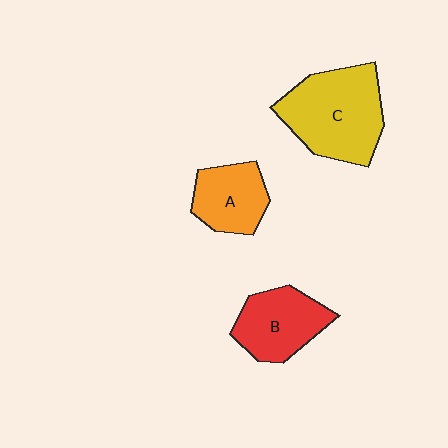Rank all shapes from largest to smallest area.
From largest to smallest: C (yellow), B (red), A (orange).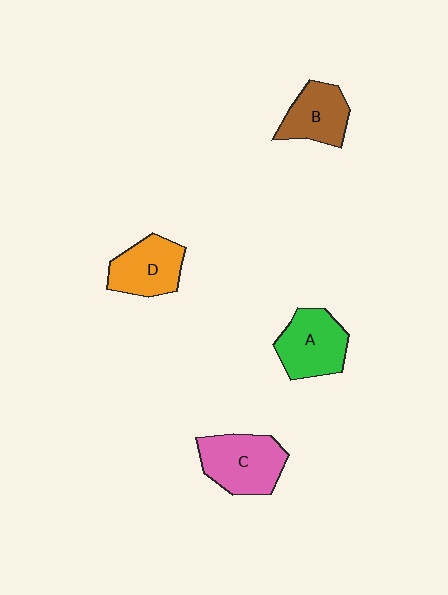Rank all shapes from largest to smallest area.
From largest to smallest: C (pink), A (green), D (orange), B (brown).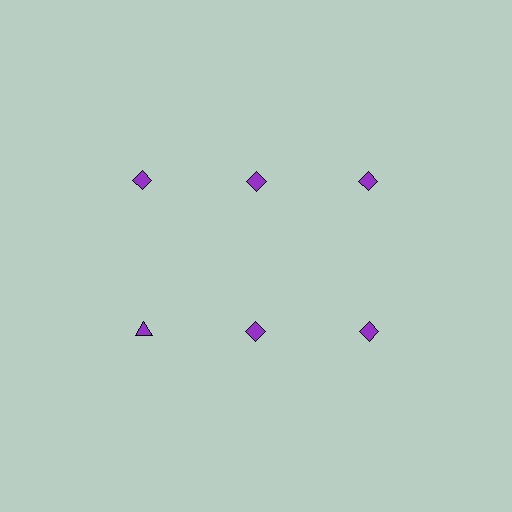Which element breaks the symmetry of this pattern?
The purple triangle in the second row, leftmost column breaks the symmetry. All other shapes are purple diamonds.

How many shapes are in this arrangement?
There are 6 shapes arranged in a grid pattern.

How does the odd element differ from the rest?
It has a different shape: triangle instead of diamond.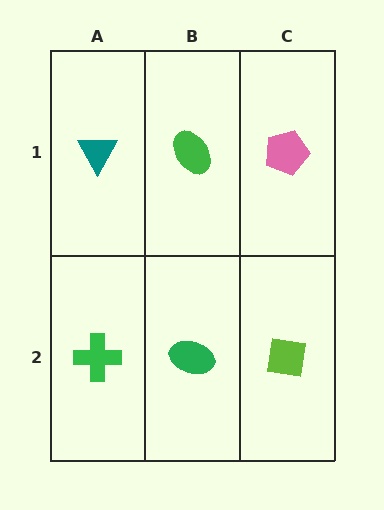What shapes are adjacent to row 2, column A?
A teal triangle (row 1, column A), a green ellipse (row 2, column B).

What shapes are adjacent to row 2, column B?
A green ellipse (row 1, column B), a green cross (row 2, column A), a lime square (row 2, column C).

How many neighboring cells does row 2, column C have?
2.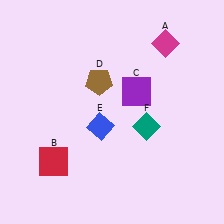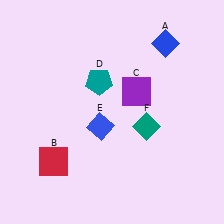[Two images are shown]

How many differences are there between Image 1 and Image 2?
There are 2 differences between the two images.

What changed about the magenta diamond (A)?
In Image 1, A is magenta. In Image 2, it changed to blue.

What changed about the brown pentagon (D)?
In Image 1, D is brown. In Image 2, it changed to teal.